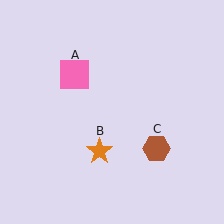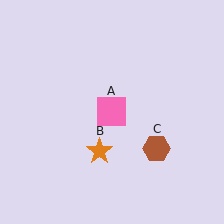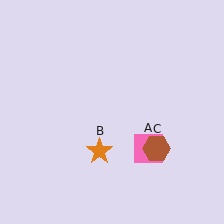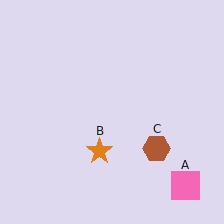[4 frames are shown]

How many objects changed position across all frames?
1 object changed position: pink square (object A).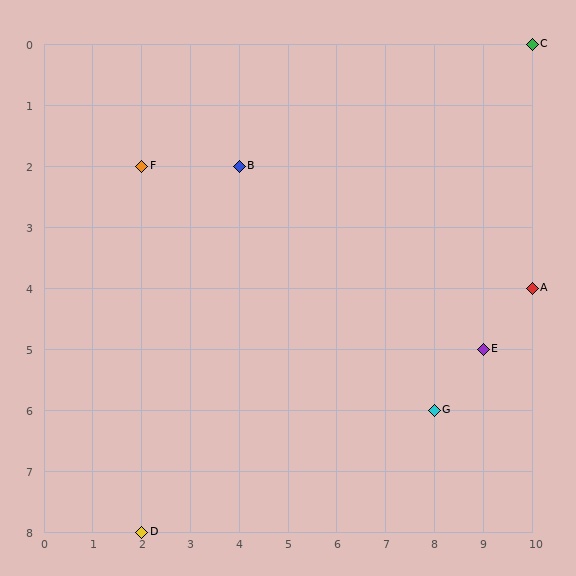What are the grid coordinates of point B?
Point B is at grid coordinates (4, 2).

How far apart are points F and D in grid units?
Points F and D are 6 rows apart.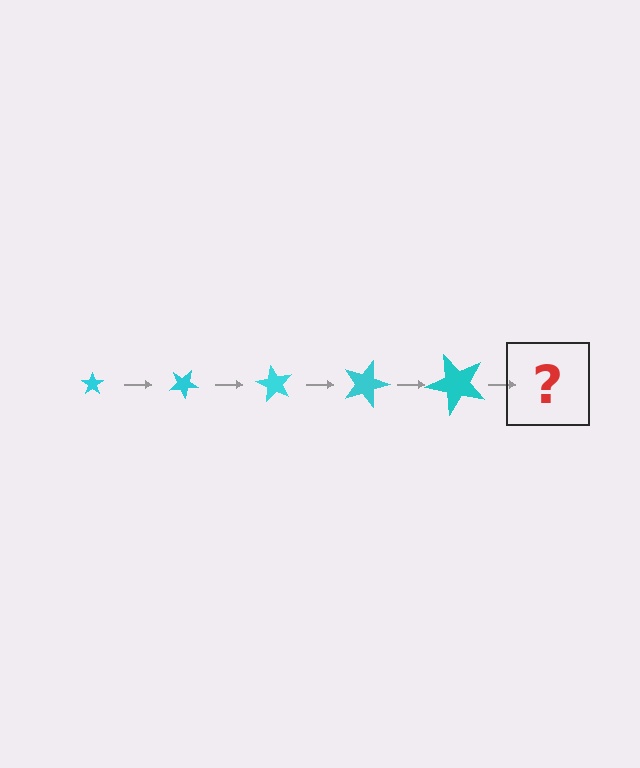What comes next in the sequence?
The next element should be a star, larger than the previous one and rotated 150 degrees from the start.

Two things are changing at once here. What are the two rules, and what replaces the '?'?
The two rules are that the star grows larger each step and it rotates 30 degrees each step. The '?' should be a star, larger than the previous one and rotated 150 degrees from the start.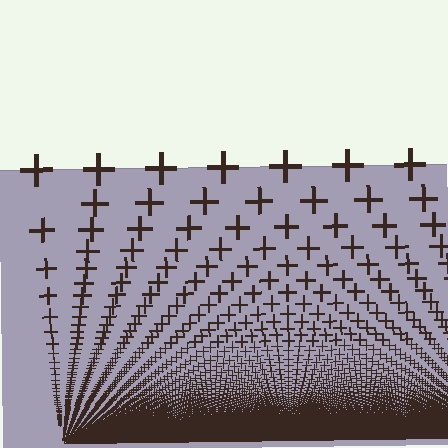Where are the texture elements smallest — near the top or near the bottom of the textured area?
Near the bottom.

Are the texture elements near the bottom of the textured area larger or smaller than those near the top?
Smaller. The gradient is inverted — elements near the bottom are smaller and denser.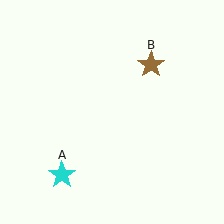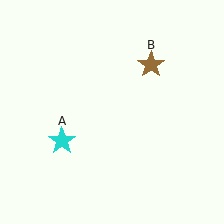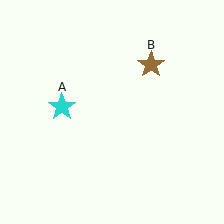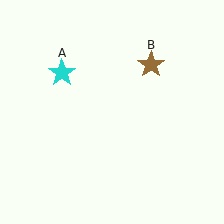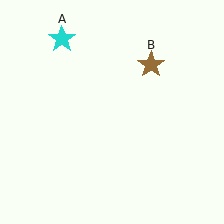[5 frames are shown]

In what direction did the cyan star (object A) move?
The cyan star (object A) moved up.